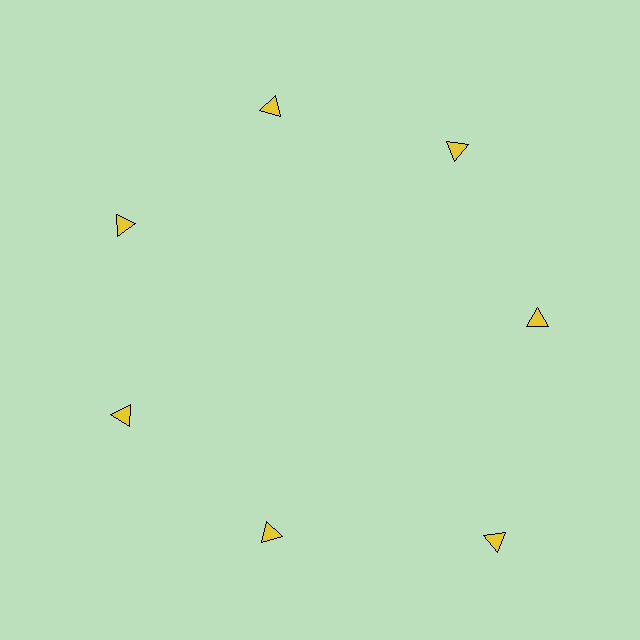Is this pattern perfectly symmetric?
No. The 7 yellow triangles are arranged in a ring, but one element near the 5 o'clock position is pushed outward from the center, breaking the 7-fold rotational symmetry.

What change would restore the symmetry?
The symmetry would be restored by moving it inward, back onto the ring so that all 7 triangles sit at equal angles and equal distance from the center.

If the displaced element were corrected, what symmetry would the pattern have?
It would have 7-fold rotational symmetry — the pattern would map onto itself every 51 degrees.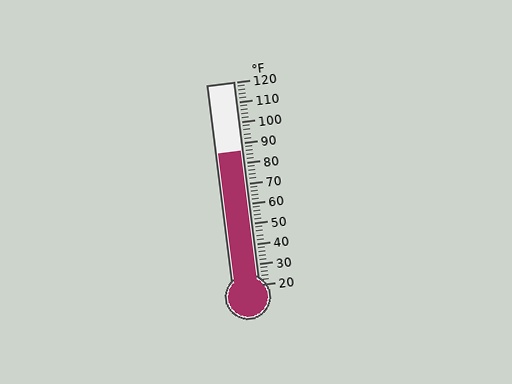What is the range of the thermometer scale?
The thermometer scale ranges from 20°F to 120°F.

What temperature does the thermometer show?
The thermometer shows approximately 86°F.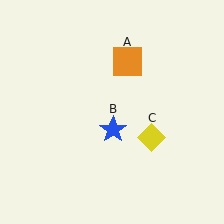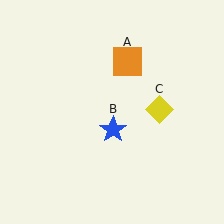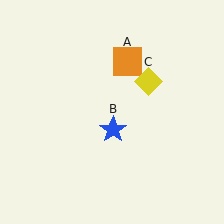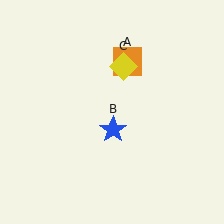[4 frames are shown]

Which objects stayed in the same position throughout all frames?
Orange square (object A) and blue star (object B) remained stationary.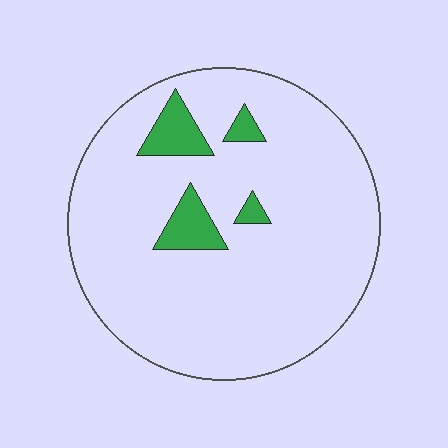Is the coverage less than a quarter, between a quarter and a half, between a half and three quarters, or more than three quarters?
Less than a quarter.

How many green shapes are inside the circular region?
4.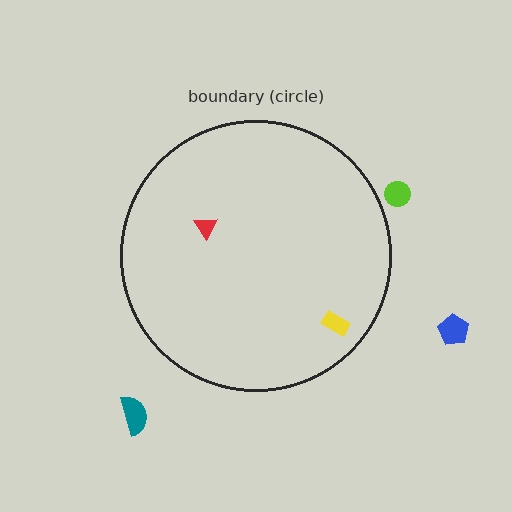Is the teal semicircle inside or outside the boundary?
Outside.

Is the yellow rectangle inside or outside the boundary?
Inside.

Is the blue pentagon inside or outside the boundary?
Outside.